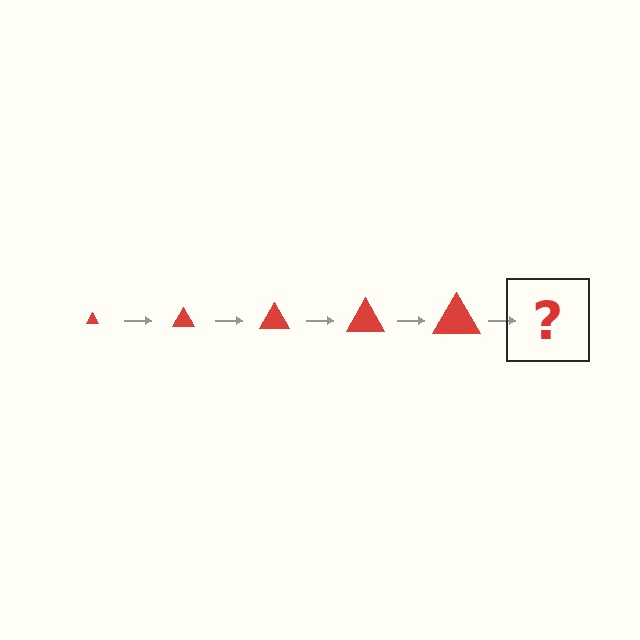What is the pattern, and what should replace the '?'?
The pattern is that the triangle gets progressively larger each step. The '?' should be a red triangle, larger than the previous one.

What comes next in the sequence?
The next element should be a red triangle, larger than the previous one.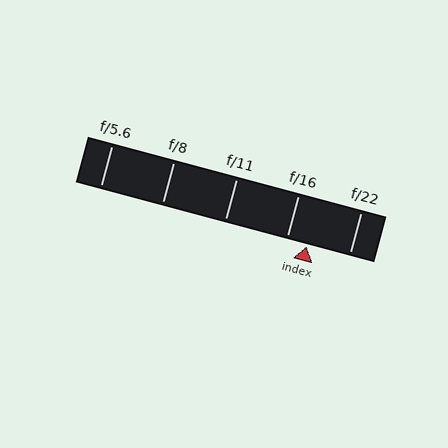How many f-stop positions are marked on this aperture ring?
There are 5 f-stop positions marked.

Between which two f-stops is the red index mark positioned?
The index mark is between f/16 and f/22.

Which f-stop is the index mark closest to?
The index mark is closest to f/16.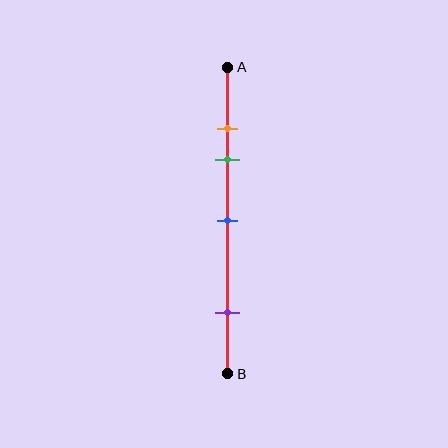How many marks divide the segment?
There are 4 marks dividing the segment.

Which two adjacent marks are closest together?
The orange and green marks are the closest adjacent pair.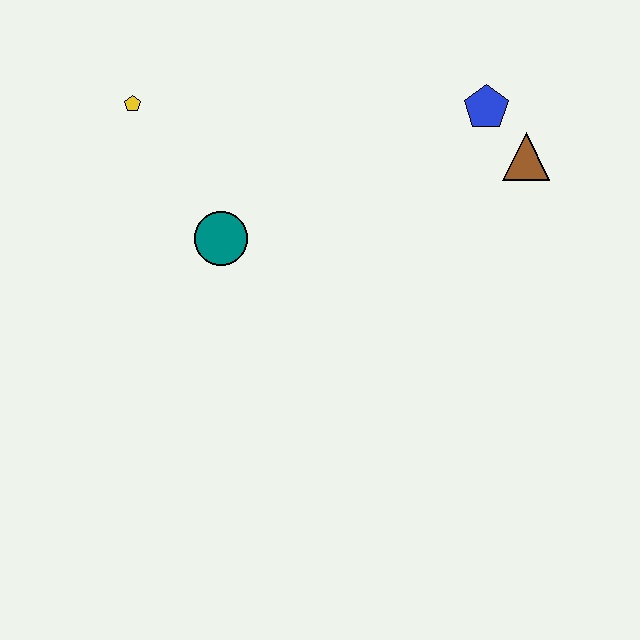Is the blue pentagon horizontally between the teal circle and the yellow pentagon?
No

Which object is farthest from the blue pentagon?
The yellow pentagon is farthest from the blue pentagon.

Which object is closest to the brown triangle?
The blue pentagon is closest to the brown triangle.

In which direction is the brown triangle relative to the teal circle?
The brown triangle is to the right of the teal circle.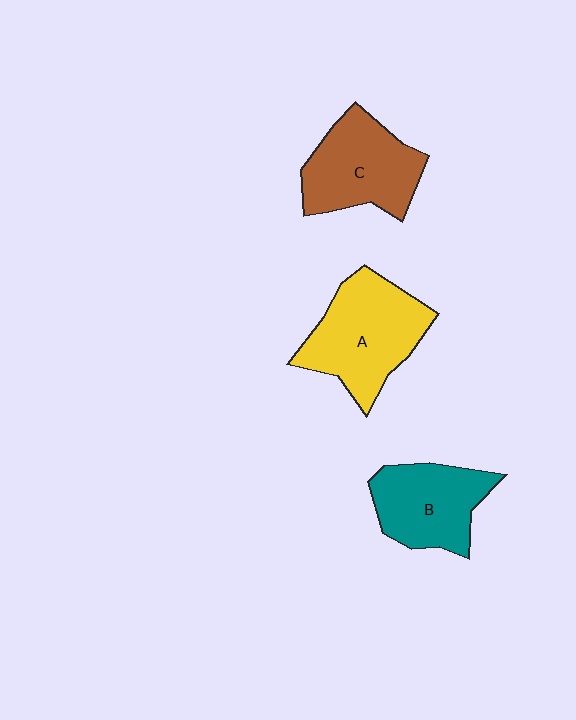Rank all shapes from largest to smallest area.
From largest to smallest: A (yellow), C (brown), B (teal).